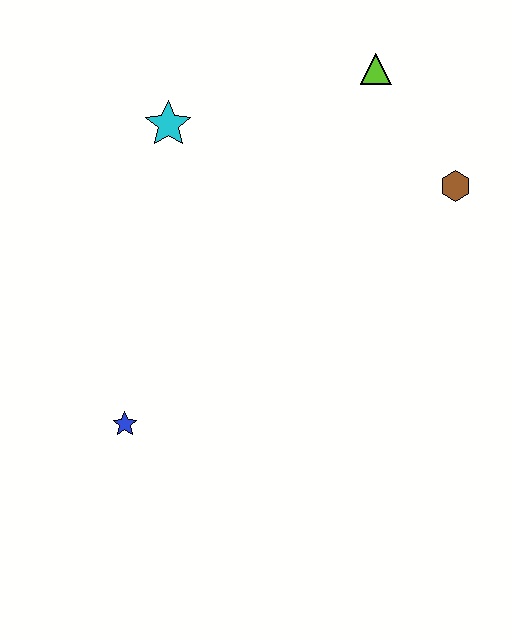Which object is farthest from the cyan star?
The blue star is farthest from the cyan star.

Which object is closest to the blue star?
The cyan star is closest to the blue star.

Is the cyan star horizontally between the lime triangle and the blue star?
Yes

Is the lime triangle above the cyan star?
Yes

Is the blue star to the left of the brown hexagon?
Yes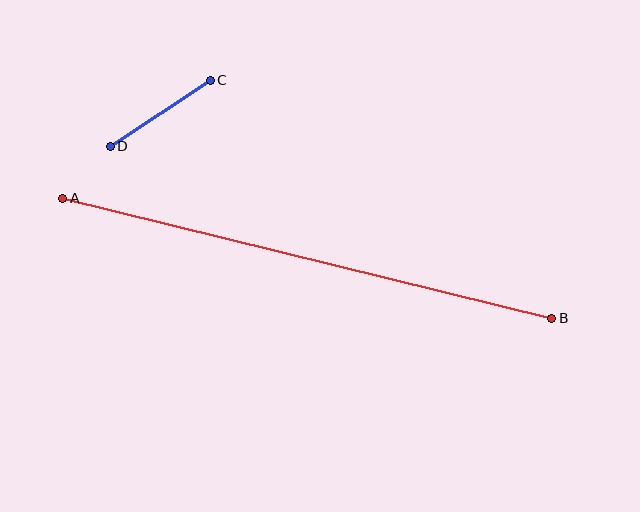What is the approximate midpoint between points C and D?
The midpoint is at approximately (160, 113) pixels.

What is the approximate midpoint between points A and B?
The midpoint is at approximately (307, 258) pixels.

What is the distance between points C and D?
The distance is approximately 120 pixels.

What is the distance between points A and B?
The distance is approximately 503 pixels.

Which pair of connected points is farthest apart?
Points A and B are farthest apart.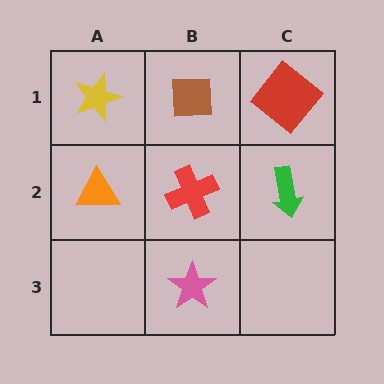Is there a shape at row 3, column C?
No, that cell is empty.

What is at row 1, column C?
A red diamond.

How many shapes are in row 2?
3 shapes.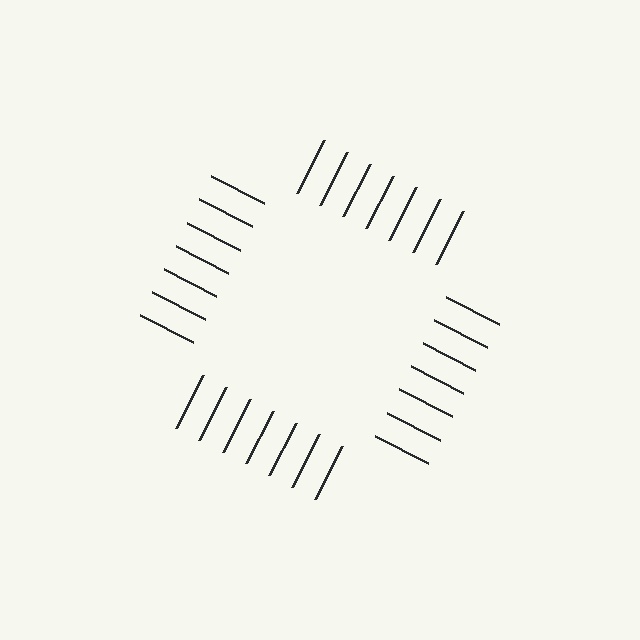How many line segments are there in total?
28 — 7 along each of the 4 edges.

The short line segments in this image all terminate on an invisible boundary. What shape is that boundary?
An illusory square — the line segments terminate on its edges but no continuous stroke is drawn.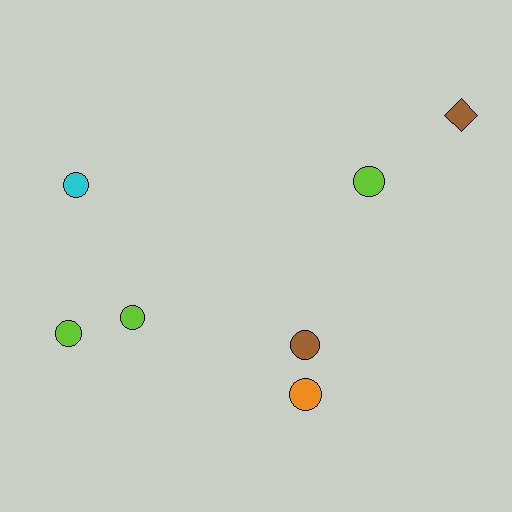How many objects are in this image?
There are 7 objects.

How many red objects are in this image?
There are no red objects.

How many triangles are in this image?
There are no triangles.